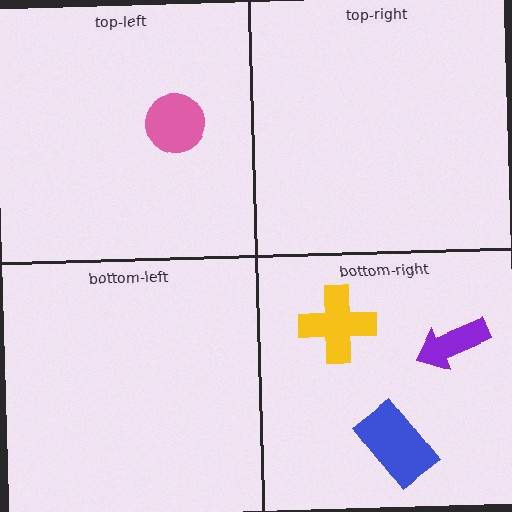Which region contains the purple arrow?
The bottom-right region.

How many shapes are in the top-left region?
1.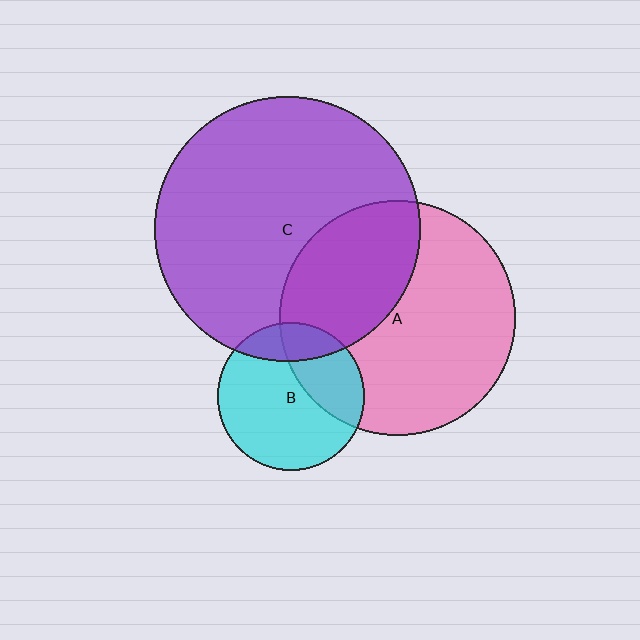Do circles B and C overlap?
Yes.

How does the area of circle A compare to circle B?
Approximately 2.6 times.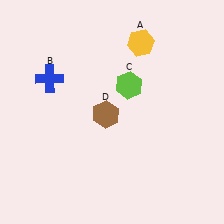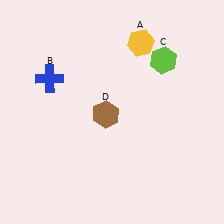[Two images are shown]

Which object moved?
The lime hexagon (C) moved right.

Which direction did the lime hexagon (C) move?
The lime hexagon (C) moved right.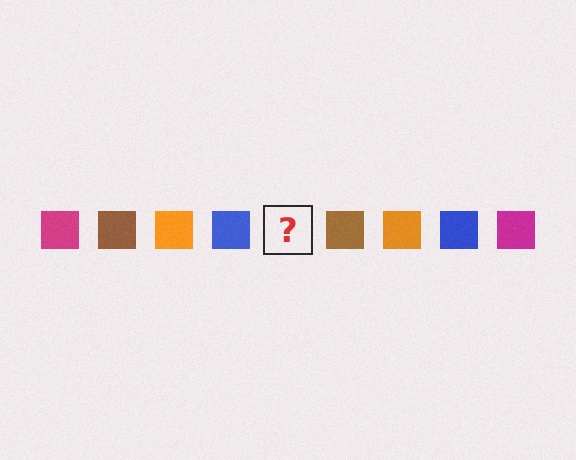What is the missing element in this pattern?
The missing element is a magenta square.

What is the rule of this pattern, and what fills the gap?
The rule is that the pattern cycles through magenta, brown, orange, blue squares. The gap should be filled with a magenta square.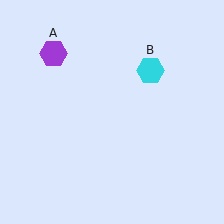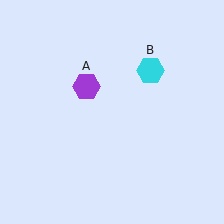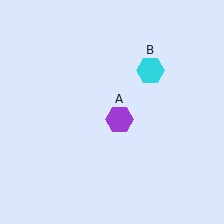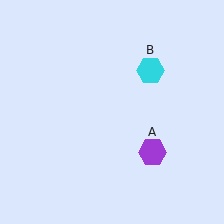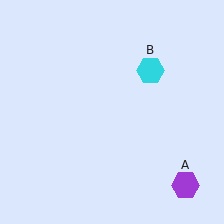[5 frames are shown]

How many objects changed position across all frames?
1 object changed position: purple hexagon (object A).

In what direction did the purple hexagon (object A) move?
The purple hexagon (object A) moved down and to the right.